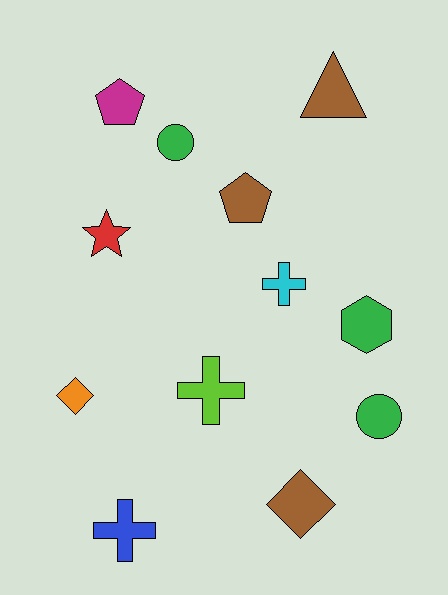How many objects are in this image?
There are 12 objects.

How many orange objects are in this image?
There is 1 orange object.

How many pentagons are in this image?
There are 2 pentagons.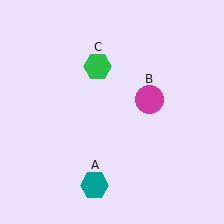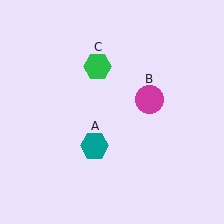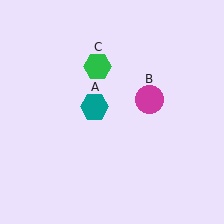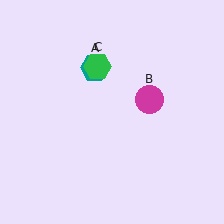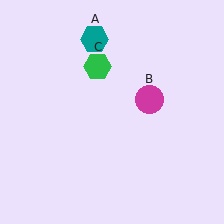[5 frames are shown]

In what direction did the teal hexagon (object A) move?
The teal hexagon (object A) moved up.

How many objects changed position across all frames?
1 object changed position: teal hexagon (object A).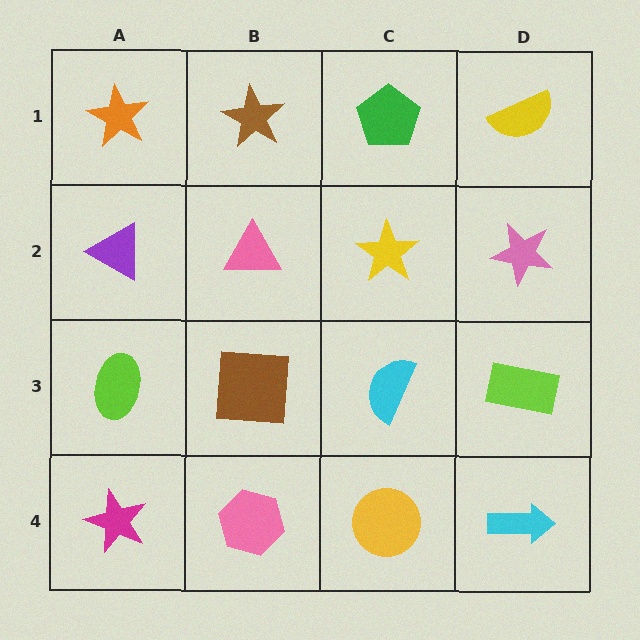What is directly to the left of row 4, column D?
A yellow circle.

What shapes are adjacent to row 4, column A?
A lime ellipse (row 3, column A), a pink hexagon (row 4, column B).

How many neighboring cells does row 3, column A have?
3.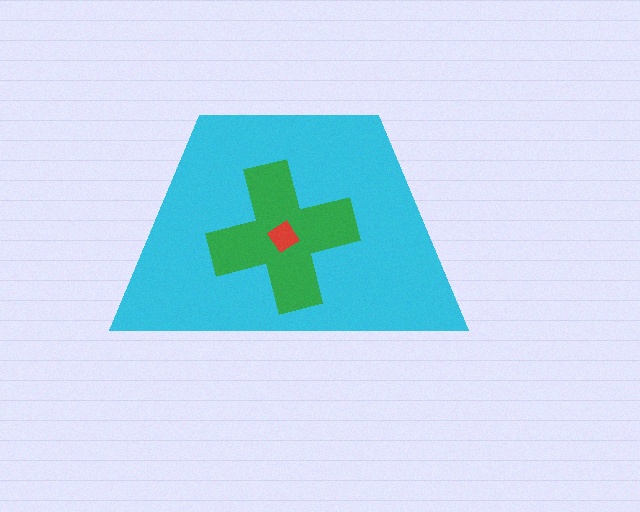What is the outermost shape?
The cyan trapezoid.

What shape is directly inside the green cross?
The red diamond.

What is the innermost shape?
The red diamond.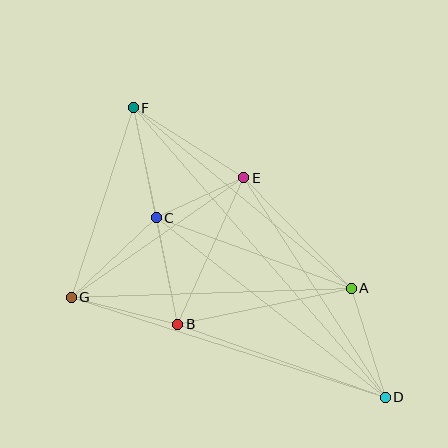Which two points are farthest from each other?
Points D and F are farthest from each other.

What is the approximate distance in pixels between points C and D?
The distance between C and D is approximately 291 pixels.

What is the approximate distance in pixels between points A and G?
The distance between A and G is approximately 280 pixels.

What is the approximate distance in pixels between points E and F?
The distance between E and F is approximately 131 pixels.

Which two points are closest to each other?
Points C and E are closest to each other.